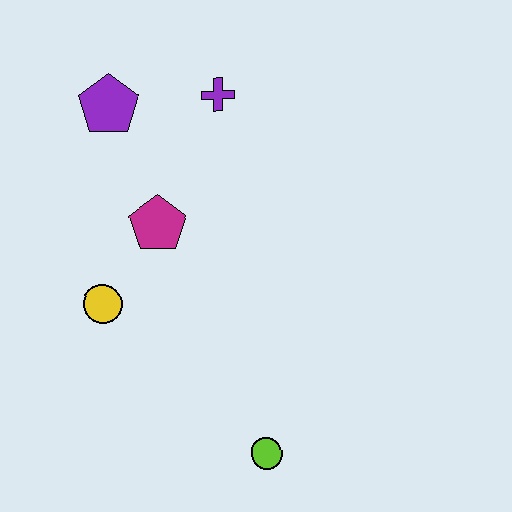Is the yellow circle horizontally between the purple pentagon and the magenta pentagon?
No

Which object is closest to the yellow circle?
The magenta pentagon is closest to the yellow circle.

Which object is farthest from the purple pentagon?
The lime circle is farthest from the purple pentagon.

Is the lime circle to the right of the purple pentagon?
Yes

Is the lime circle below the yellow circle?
Yes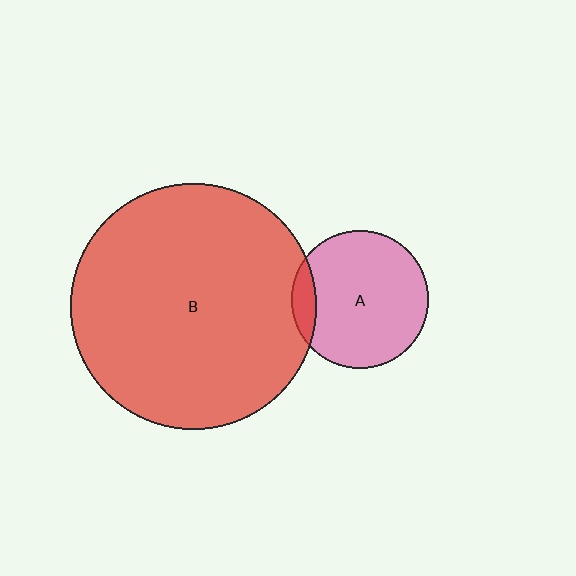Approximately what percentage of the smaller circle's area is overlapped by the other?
Approximately 10%.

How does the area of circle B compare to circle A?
Approximately 3.2 times.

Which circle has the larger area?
Circle B (red).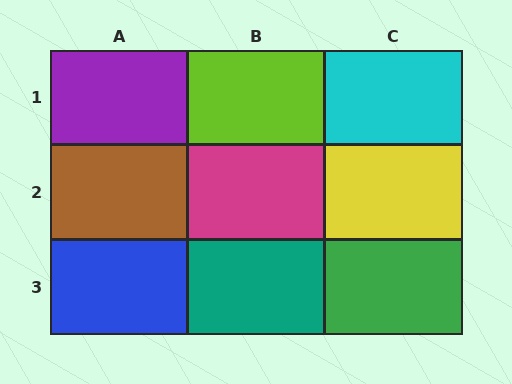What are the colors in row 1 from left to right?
Purple, lime, cyan.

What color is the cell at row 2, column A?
Brown.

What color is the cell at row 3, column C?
Green.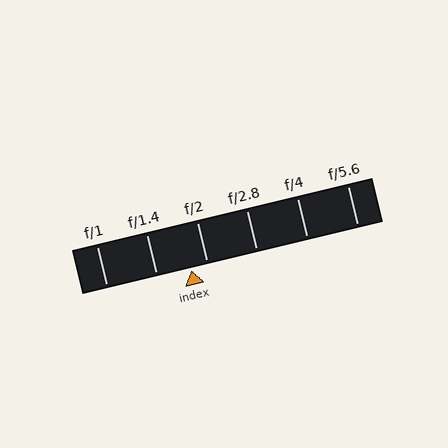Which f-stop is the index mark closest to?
The index mark is closest to f/2.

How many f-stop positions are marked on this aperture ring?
There are 6 f-stop positions marked.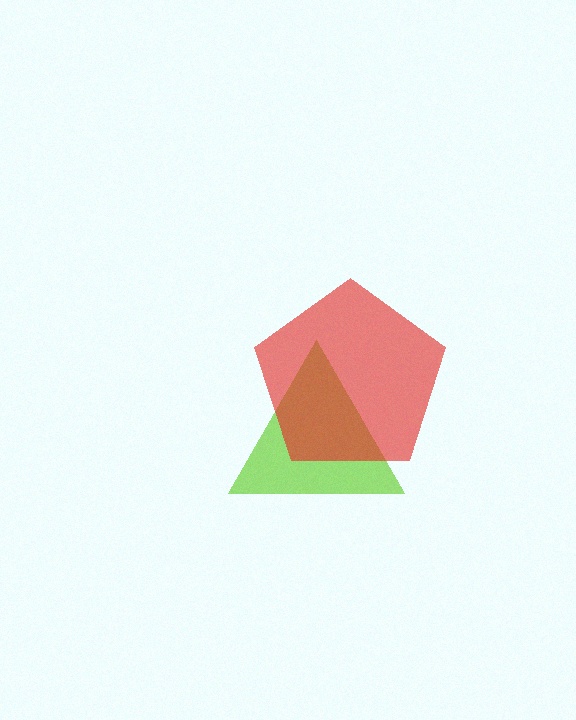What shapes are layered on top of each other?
The layered shapes are: a lime triangle, a red pentagon.